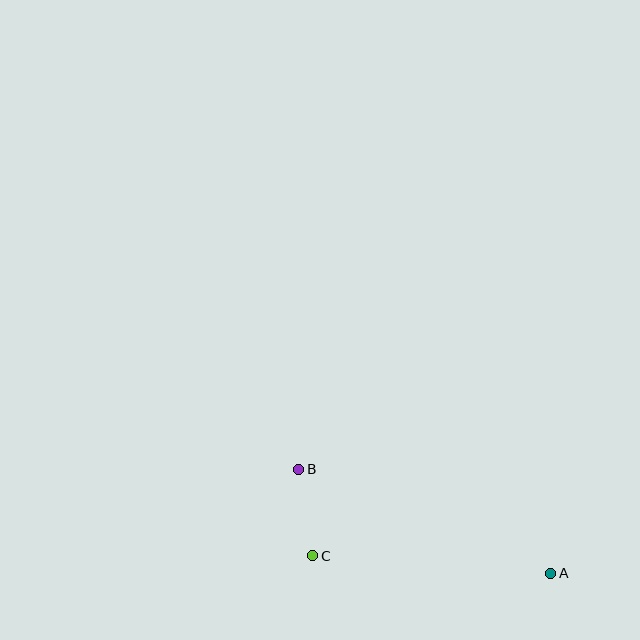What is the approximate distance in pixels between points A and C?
The distance between A and C is approximately 239 pixels.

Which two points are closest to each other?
Points B and C are closest to each other.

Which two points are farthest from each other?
Points A and B are farthest from each other.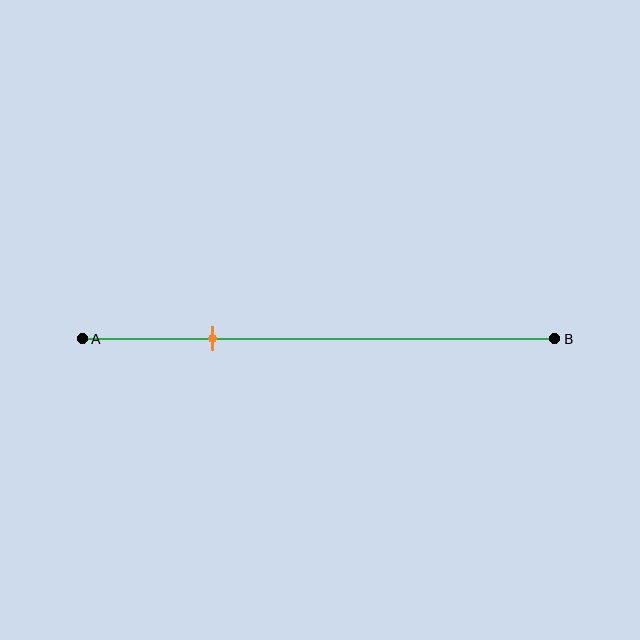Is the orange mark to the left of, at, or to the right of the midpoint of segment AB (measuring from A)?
The orange mark is to the left of the midpoint of segment AB.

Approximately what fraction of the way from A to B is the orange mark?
The orange mark is approximately 25% of the way from A to B.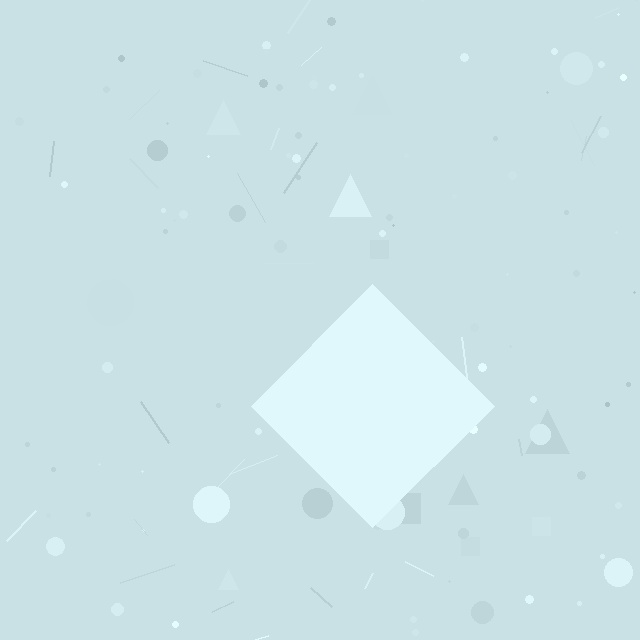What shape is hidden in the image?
A diamond is hidden in the image.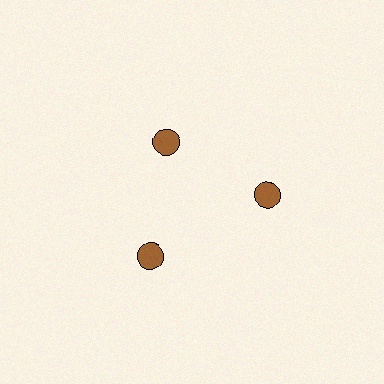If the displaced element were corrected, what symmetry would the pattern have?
It would have 3-fold rotational symmetry — the pattern would map onto itself every 120 degrees.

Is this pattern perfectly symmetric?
No. The 3 brown circles are arranged in a ring, but one element near the 11 o'clock position is pulled inward toward the center, breaking the 3-fold rotational symmetry.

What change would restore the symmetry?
The symmetry would be restored by moving it outward, back onto the ring so that all 3 circles sit at equal angles and equal distance from the center.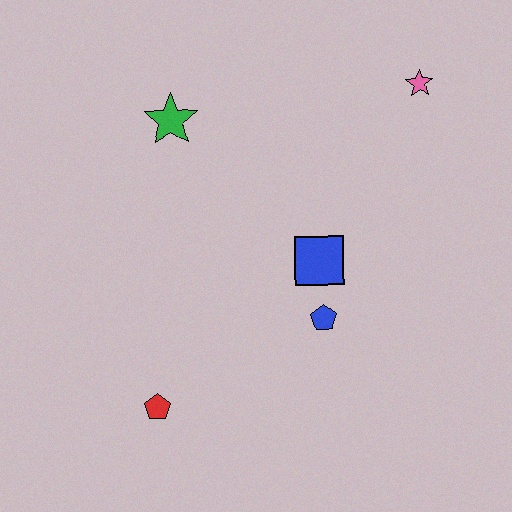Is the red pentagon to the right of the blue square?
No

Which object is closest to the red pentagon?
The blue pentagon is closest to the red pentagon.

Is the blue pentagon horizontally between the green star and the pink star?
Yes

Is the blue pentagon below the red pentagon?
No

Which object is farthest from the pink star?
The red pentagon is farthest from the pink star.